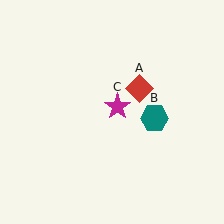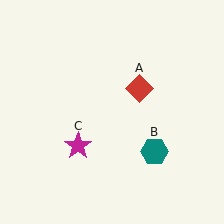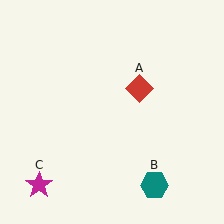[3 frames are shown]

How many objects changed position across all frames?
2 objects changed position: teal hexagon (object B), magenta star (object C).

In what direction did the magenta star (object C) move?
The magenta star (object C) moved down and to the left.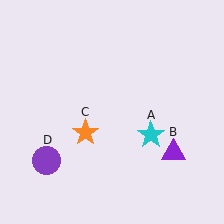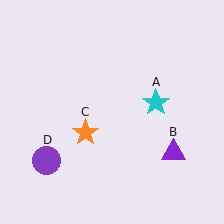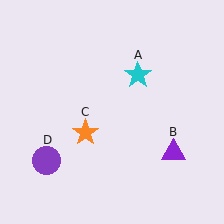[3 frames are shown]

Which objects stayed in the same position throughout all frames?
Purple triangle (object B) and orange star (object C) and purple circle (object D) remained stationary.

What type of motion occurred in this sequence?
The cyan star (object A) rotated counterclockwise around the center of the scene.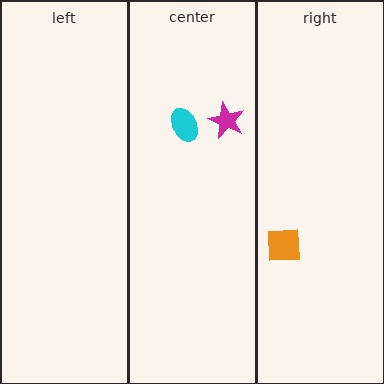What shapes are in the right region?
The orange square.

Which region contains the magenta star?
The center region.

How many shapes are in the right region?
1.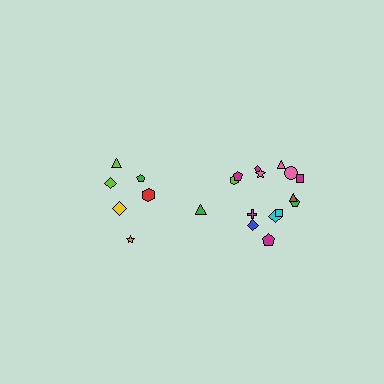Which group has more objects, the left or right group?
The right group.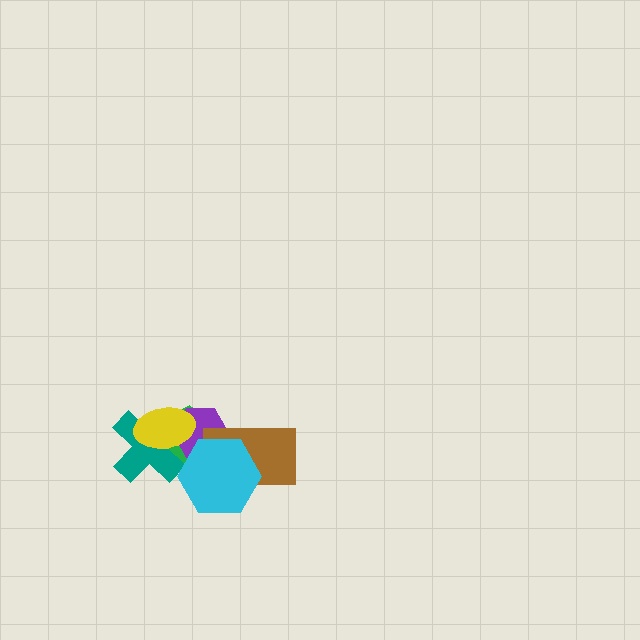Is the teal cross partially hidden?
Yes, it is partially covered by another shape.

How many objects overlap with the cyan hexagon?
3 objects overlap with the cyan hexagon.